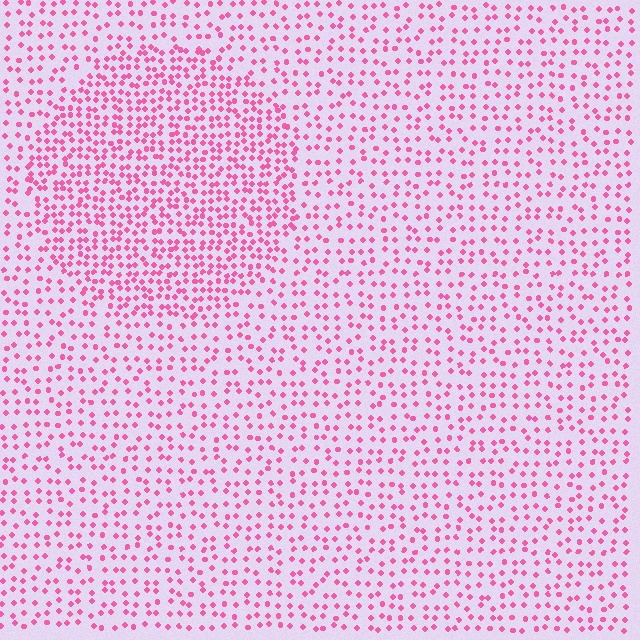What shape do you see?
I see a circle.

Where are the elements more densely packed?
The elements are more densely packed inside the circle boundary.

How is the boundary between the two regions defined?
The boundary is defined by a change in element density (approximately 1.8x ratio). All elements are the same color, size, and shape.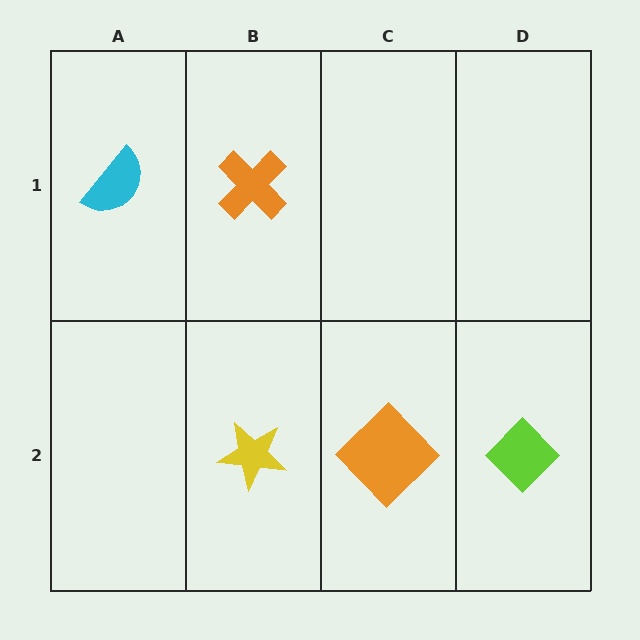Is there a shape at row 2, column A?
No, that cell is empty.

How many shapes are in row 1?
2 shapes.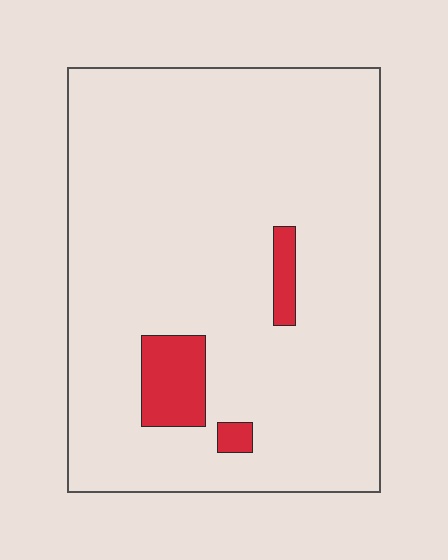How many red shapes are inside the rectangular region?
3.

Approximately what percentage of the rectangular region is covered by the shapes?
Approximately 5%.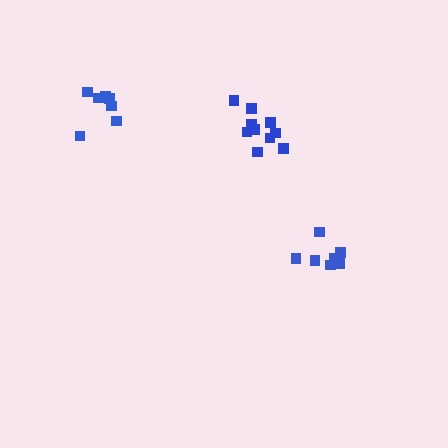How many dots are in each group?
Group 1: 10 dots, Group 2: 7 dots, Group 3: 7 dots (24 total).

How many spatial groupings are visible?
There are 3 spatial groupings.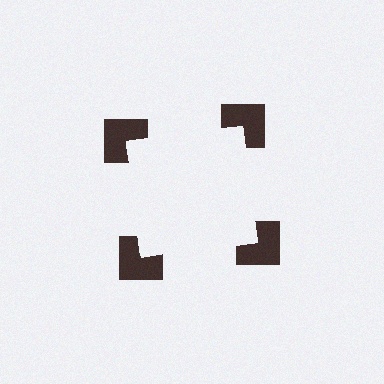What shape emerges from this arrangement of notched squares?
An illusory square — its edges are inferred from the aligned wedge cuts in the notched squares, not physically drawn.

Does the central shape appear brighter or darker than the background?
It typically appears slightly brighter than the background, even though no actual brightness change is drawn.